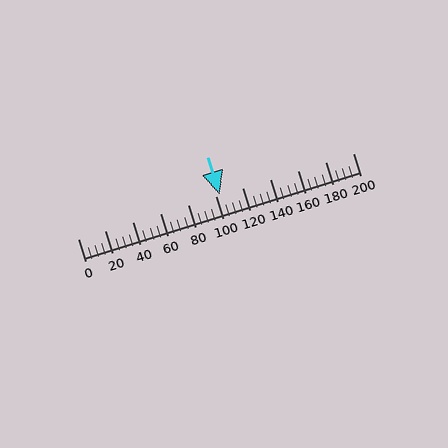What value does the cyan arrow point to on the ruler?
The cyan arrow points to approximately 103.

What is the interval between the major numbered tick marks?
The major tick marks are spaced 20 units apart.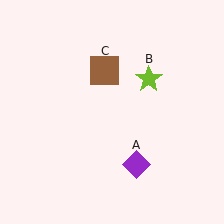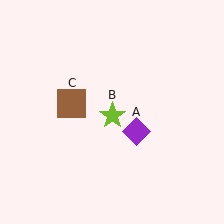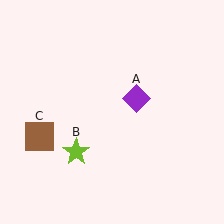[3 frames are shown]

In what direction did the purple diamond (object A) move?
The purple diamond (object A) moved up.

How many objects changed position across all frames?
3 objects changed position: purple diamond (object A), lime star (object B), brown square (object C).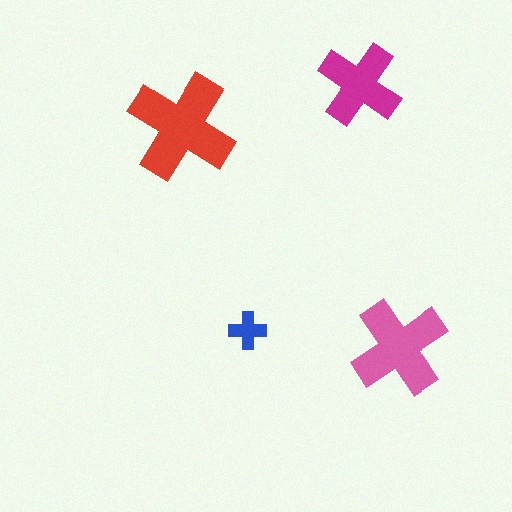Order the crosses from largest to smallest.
the red one, the pink one, the magenta one, the blue one.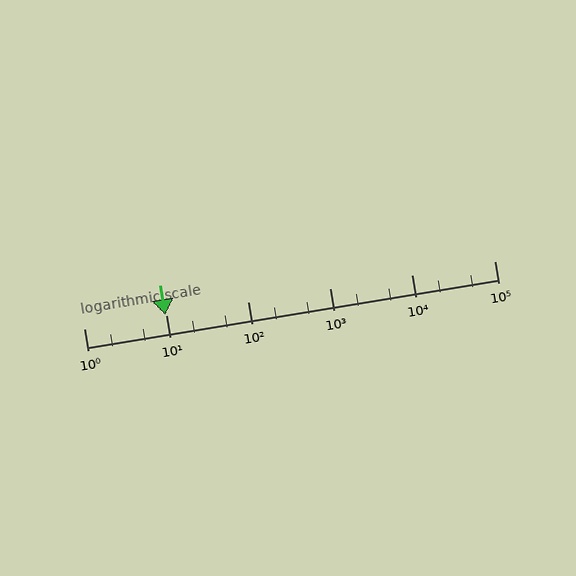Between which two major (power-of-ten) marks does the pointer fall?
The pointer is between 1 and 10.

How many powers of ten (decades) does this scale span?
The scale spans 5 decades, from 1 to 100000.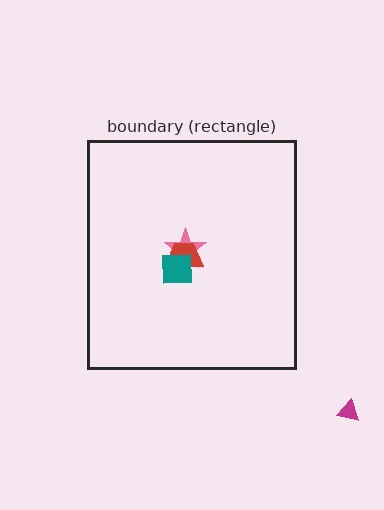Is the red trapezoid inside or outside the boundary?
Inside.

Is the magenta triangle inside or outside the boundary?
Outside.